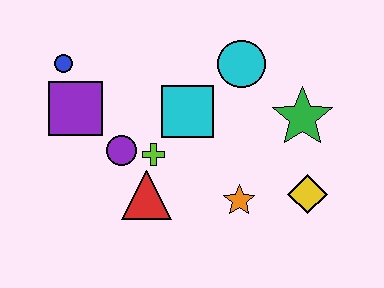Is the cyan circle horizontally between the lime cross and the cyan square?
No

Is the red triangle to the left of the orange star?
Yes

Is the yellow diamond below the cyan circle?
Yes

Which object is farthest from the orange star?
The blue circle is farthest from the orange star.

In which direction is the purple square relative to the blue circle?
The purple square is below the blue circle.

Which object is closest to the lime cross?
The purple circle is closest to the lime cross.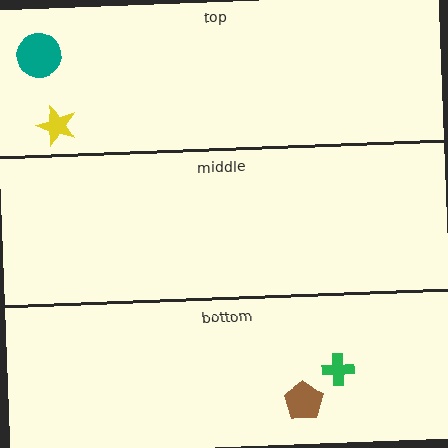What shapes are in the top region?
The yellow star, the teal circle.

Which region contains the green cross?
The bottom region.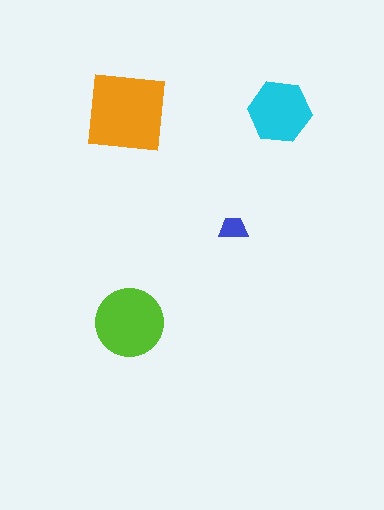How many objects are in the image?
There are 4 objects in the image.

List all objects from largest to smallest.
The orange square, the lime circle, the cyan hexagon, the blue trapezoid.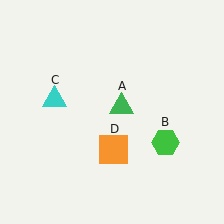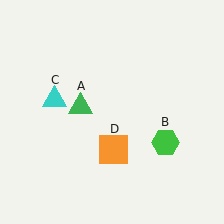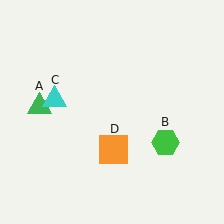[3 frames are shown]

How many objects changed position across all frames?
1 object changed position: green triangle (object A).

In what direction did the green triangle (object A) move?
The green triangle (object A) moved left.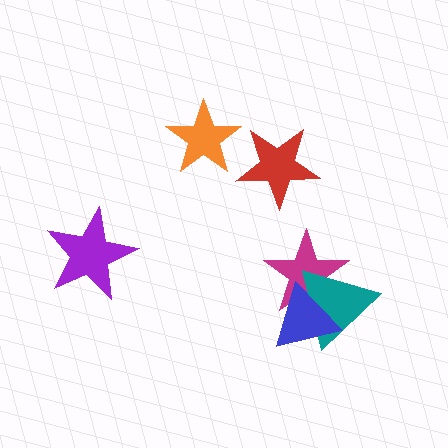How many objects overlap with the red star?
0 objects overlap with the red star.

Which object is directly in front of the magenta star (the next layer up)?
The teal triangle is directly in front of the magenta star.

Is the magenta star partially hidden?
Yes, it is partially covered by another shape.